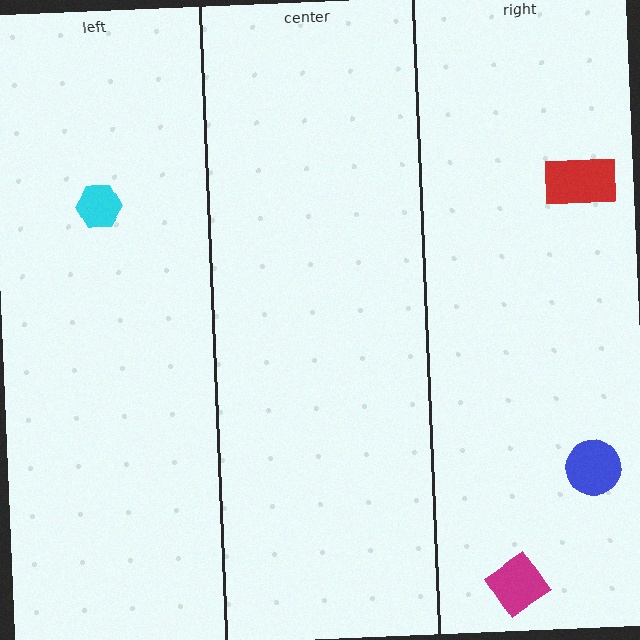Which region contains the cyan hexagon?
The left region.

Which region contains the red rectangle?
The right region.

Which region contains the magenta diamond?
The right region.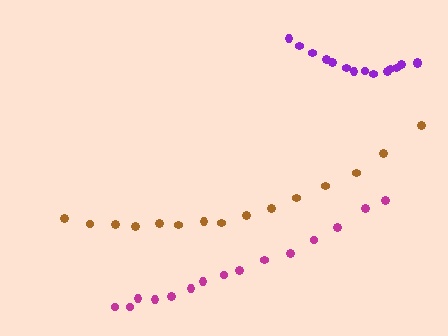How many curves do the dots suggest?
There are 3 distinct paths.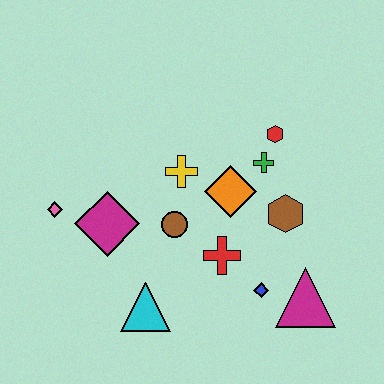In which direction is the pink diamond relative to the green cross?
The pink diamond is to the left of the green cross.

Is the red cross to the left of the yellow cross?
No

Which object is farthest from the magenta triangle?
The pink diamond is farthest from the magenta triangle.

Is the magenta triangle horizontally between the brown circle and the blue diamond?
No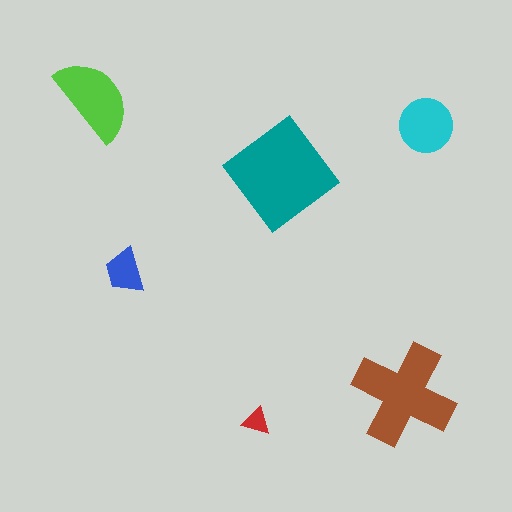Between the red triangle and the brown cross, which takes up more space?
The brown cross.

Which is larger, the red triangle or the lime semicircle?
The lime semicircle.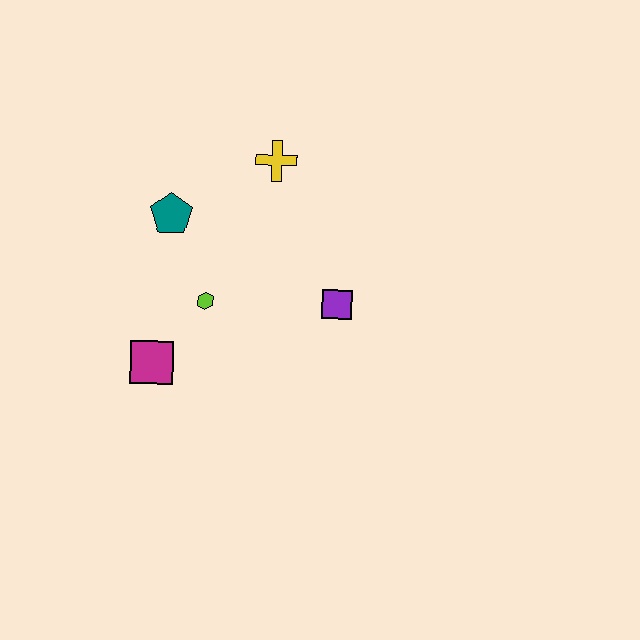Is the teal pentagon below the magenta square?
No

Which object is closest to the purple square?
The lime hexagon is closest to the purple square.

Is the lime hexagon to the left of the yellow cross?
Yes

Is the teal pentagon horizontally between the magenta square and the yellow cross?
Yes